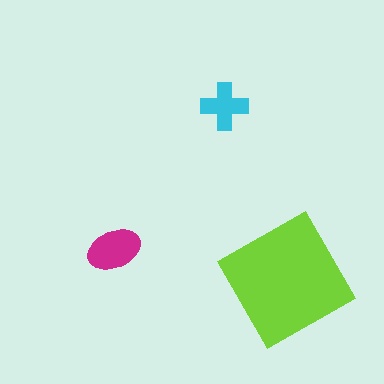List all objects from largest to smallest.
The lime square, the magenta ellipse, the cyan cross.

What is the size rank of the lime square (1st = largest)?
1st.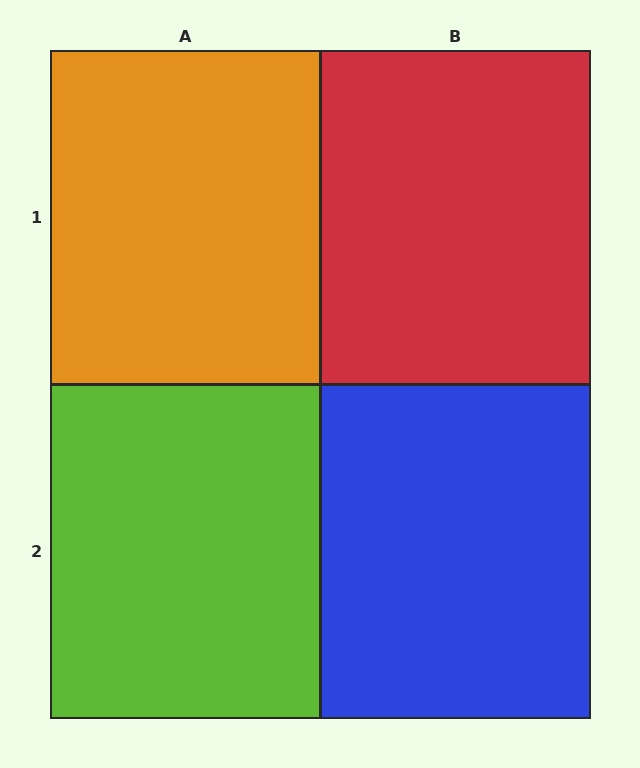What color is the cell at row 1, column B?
Red.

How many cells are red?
1 cell is red.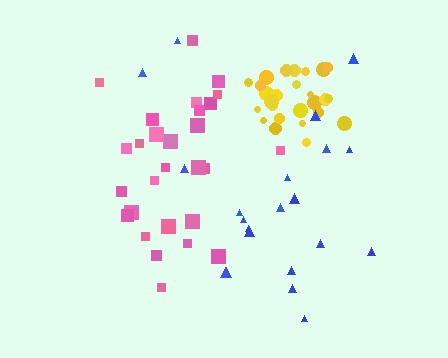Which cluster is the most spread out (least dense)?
Blue.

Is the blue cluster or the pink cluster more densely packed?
Pink.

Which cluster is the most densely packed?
Yellow.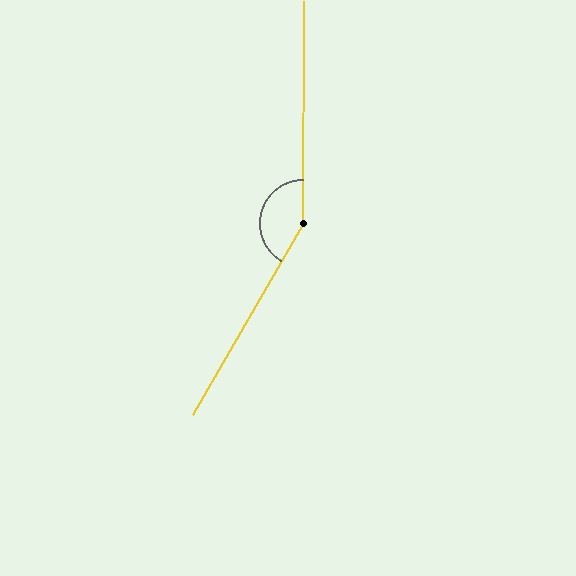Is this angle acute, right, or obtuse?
It is obtuse.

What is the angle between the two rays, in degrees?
Approximately 150 degrees.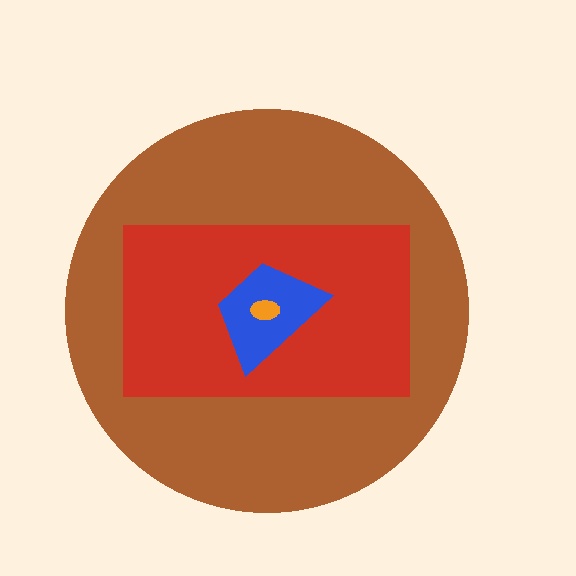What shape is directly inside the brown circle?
The red rectangle.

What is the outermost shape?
The brown circle.